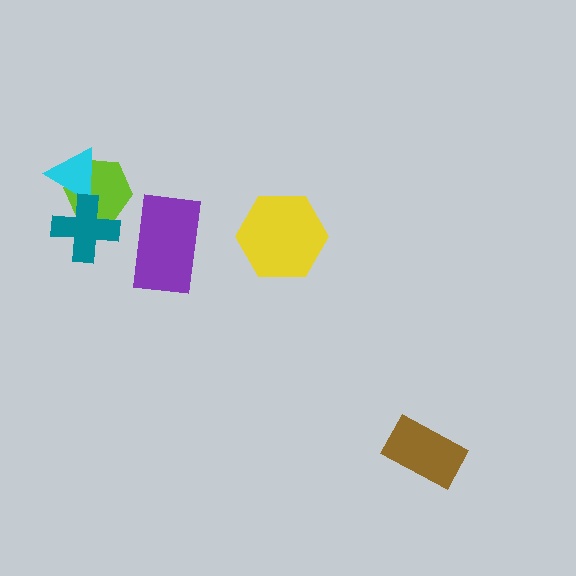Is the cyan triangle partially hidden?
Yes, it is partially covered by another shape.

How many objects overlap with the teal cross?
2 objects overlap with the teal cross.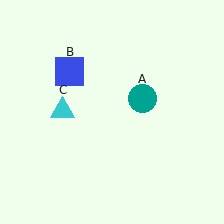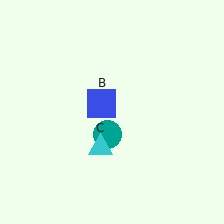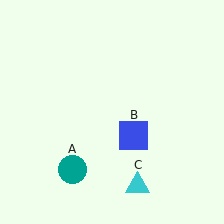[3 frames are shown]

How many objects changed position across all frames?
3 objects changed position: teal circle (object A), blue square (object B), cyan triangle (object C).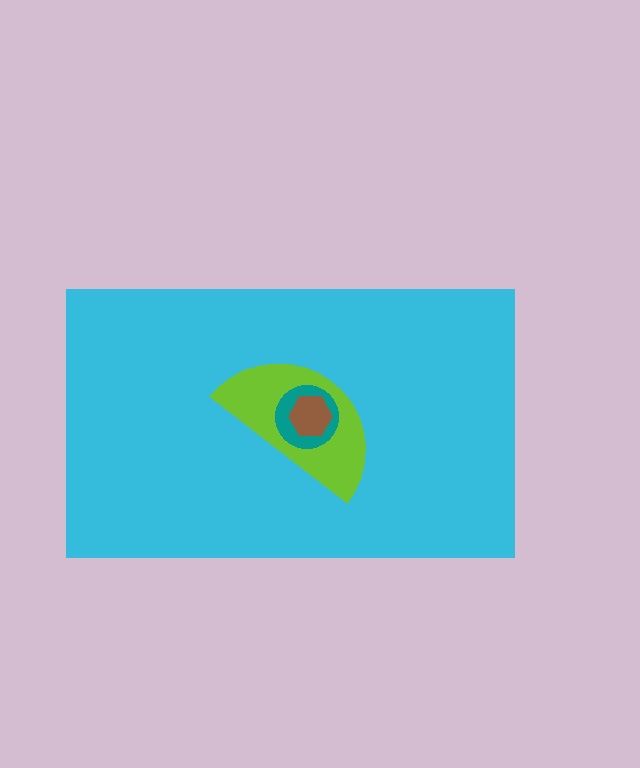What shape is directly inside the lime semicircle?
The teal circle.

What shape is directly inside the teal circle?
The brown hexagon.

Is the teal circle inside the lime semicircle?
Yes.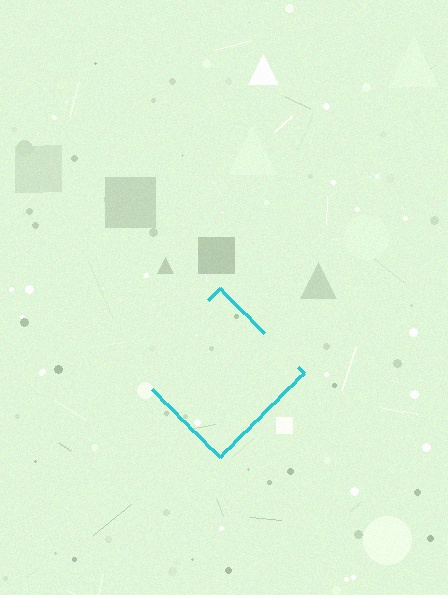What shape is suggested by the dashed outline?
The dashed outline suggests a diamond.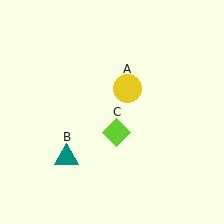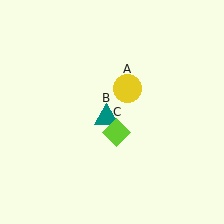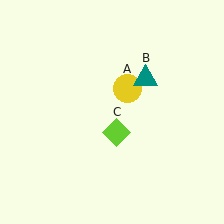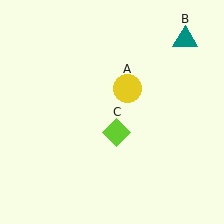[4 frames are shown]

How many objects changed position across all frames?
1 object changed position: teal triangle (object B).